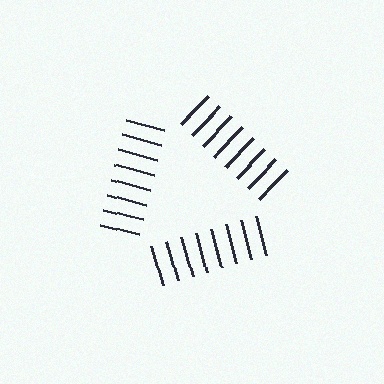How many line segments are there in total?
24 — 8 along each of the 3 edges.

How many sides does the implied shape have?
3 sides — the line-ends trace a triangle.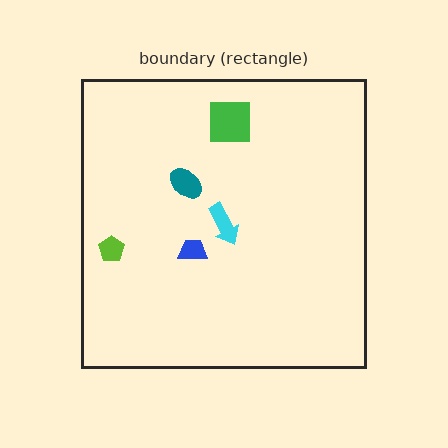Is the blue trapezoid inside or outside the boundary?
Inside.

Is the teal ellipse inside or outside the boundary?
Inside.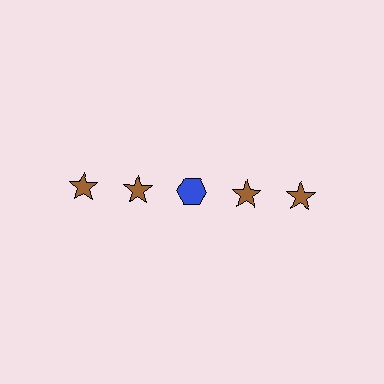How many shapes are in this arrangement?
There are 5 shapes arranged in a grid pattern.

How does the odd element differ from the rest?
It differs in both color (blue instead of brown) and shape (hexagon instead of star).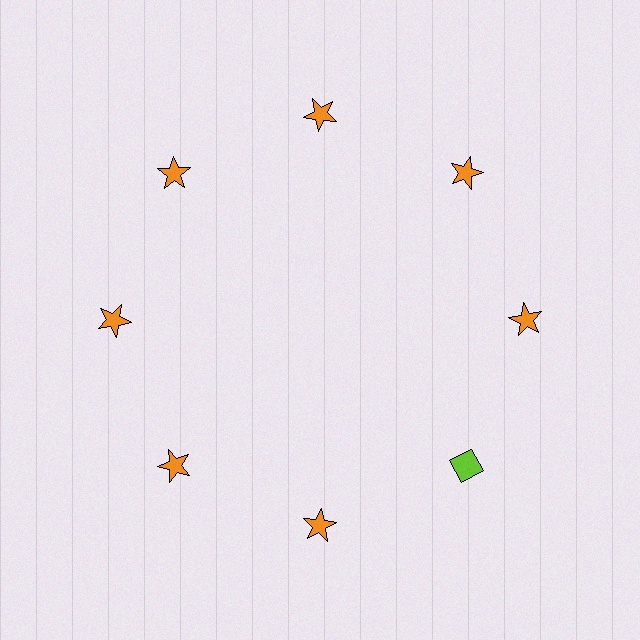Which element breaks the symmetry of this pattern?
The lime diamond at roughly the 4 o'clock position breaks the symmetry. All other shapes are orange stars.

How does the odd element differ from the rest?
It differs in both color (lime instead of orange) and shape (diamond instead of star).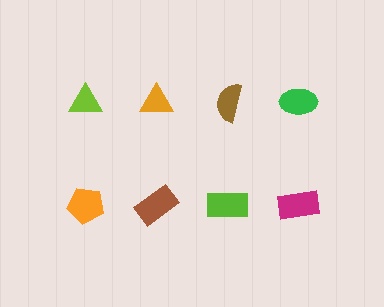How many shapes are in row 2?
4 shapes.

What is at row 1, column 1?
A lime triangle.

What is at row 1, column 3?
A brown semicircle.